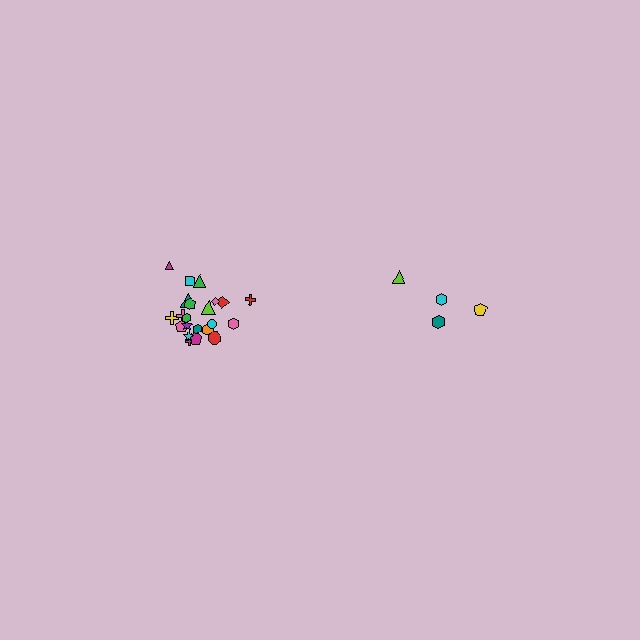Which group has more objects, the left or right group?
The left group.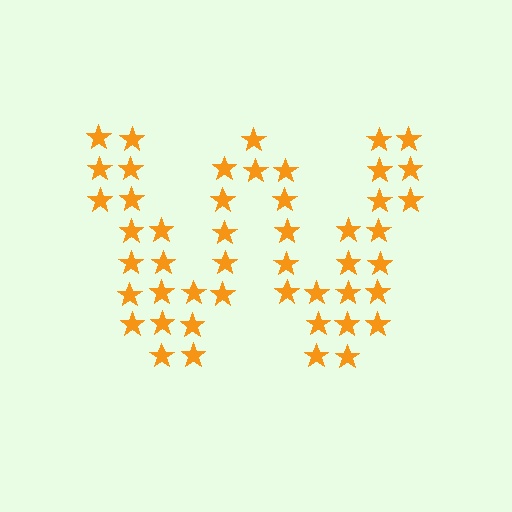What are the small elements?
The small elements are stars.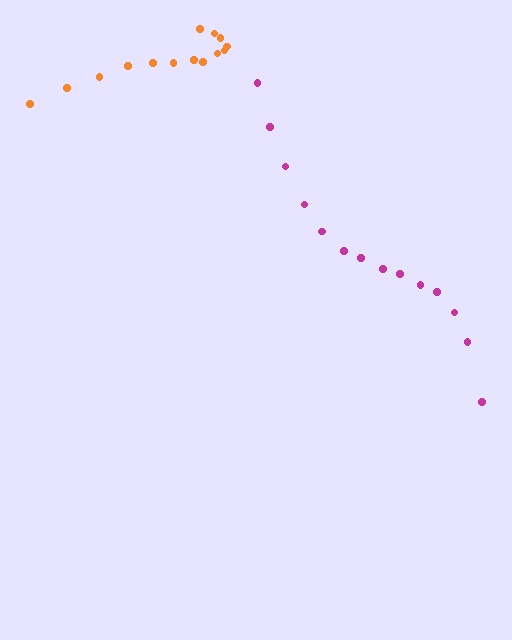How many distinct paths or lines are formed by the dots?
There are 2 distinct paths.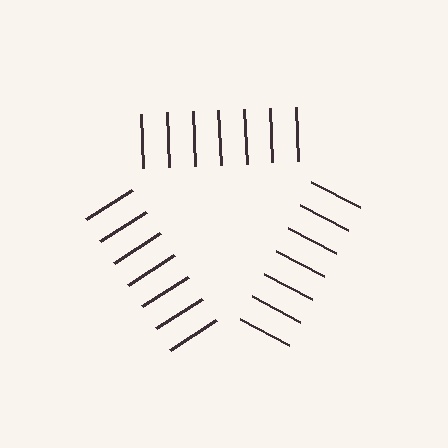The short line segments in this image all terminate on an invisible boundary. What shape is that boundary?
An illusory triangle — the line segments terminate on its edges but no continuous stroke is drawn.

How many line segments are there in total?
21 — 7 along each of the 3 edges.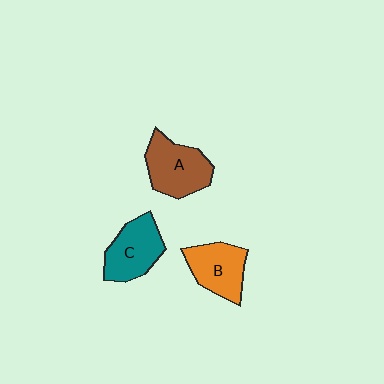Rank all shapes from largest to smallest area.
From largest to smallest: A (brown), C (teal), B (orange).